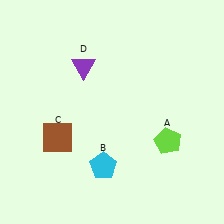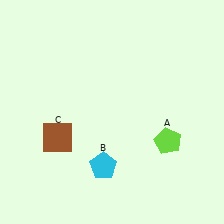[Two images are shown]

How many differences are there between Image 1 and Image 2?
There is 1 difference between the two images.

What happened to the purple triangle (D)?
The purple triangle (D) was removed in Image 2. It was in the top-left area of Image 1.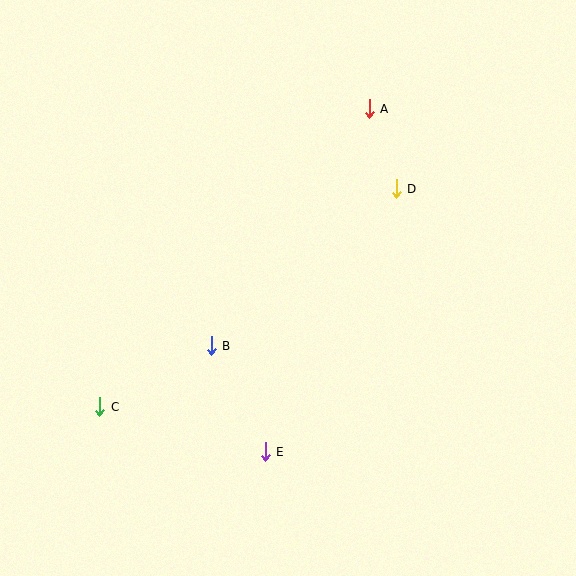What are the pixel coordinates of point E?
Point E is at (265, 452).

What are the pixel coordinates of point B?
Point B is at (211, 346).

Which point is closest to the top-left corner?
Point A is closest to the top-left corner.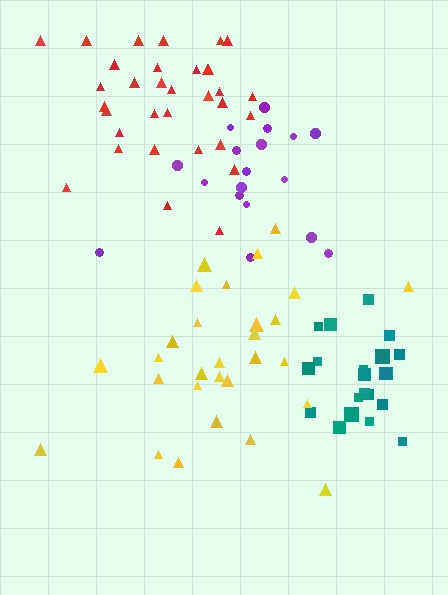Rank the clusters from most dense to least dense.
teal, red, purple, yellow.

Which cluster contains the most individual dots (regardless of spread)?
Red (34).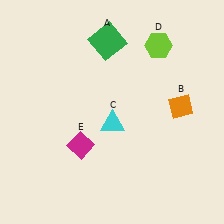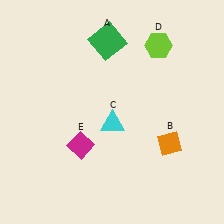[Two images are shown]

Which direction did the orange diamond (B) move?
The orange diamond (B) moved down.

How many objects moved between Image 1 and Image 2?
1 object moved between the two images.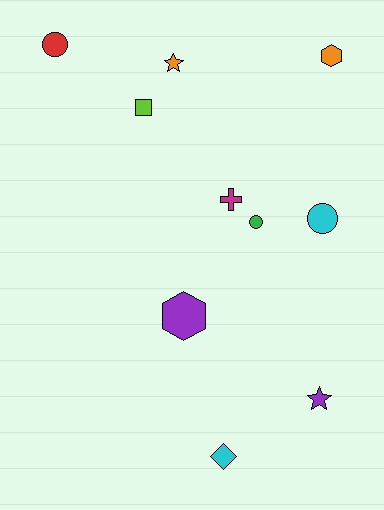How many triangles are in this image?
There are no triangles.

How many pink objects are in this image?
There are no pink objects.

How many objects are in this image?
There are 10 objects.